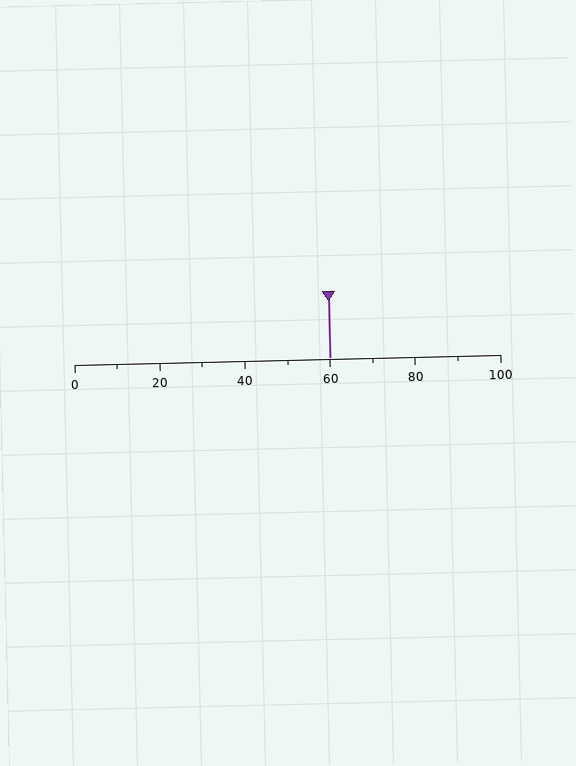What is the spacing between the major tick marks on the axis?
The major ticks are spaced 20 apart.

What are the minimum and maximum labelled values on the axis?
The axis runs from 0 to 100.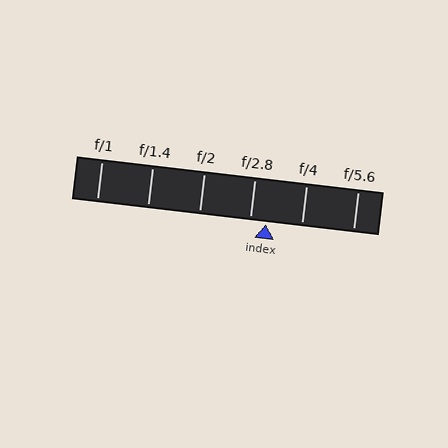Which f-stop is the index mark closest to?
The index mark is closest to f/2.8.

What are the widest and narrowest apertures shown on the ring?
The widest aperture shown is f/1 and the narrowest is f/5.6.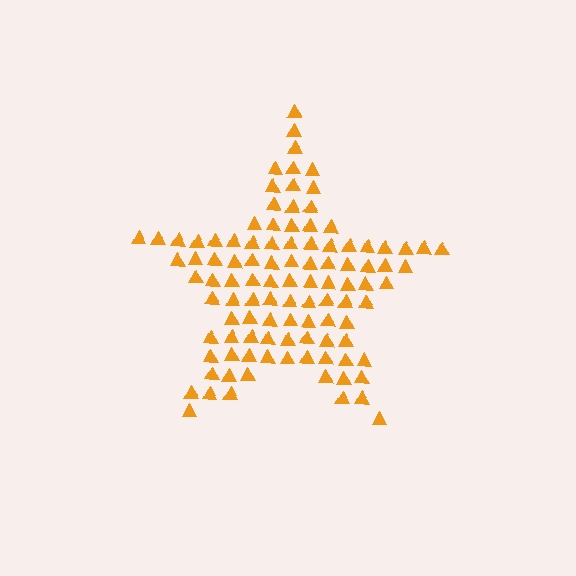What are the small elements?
The small elements are triangles.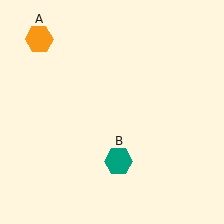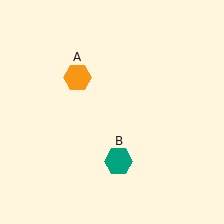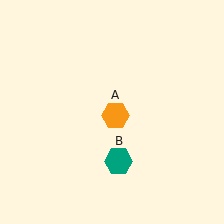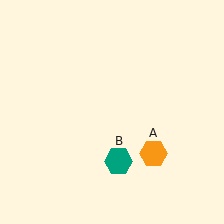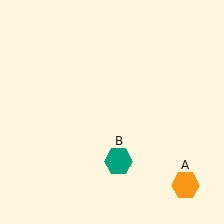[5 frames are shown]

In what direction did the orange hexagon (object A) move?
The orange hexagon (object A) moved down and to the right.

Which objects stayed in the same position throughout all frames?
Teal hexagon (object B) remained stationary.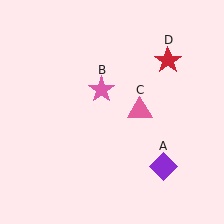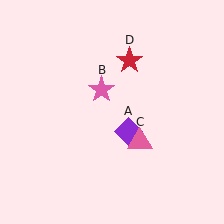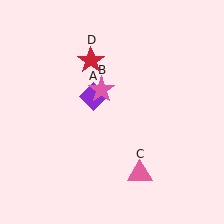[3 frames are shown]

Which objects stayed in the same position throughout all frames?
Pink star (object B) remained stationary.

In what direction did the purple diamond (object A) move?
The purple diamond (object A) moved up and to the left.